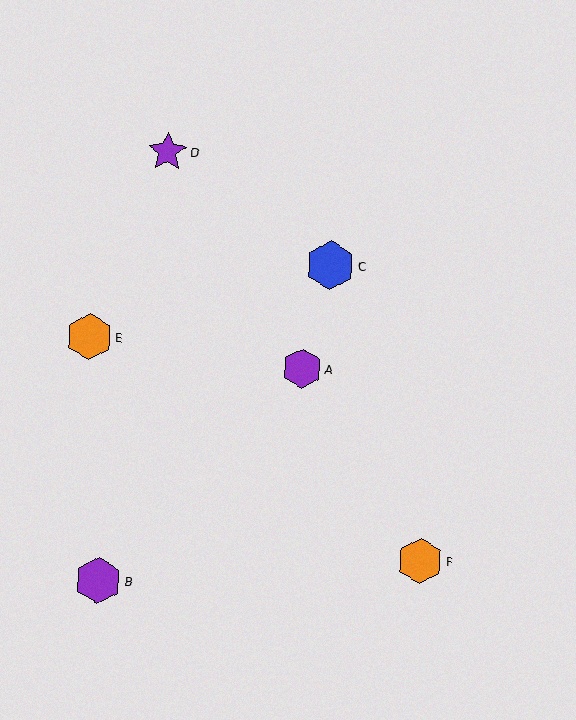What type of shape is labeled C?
Shape C is a blue hexagon.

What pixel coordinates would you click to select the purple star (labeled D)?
Click at (167, 152) to select the purple star D.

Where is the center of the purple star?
The center of the purple star is at (167, 152).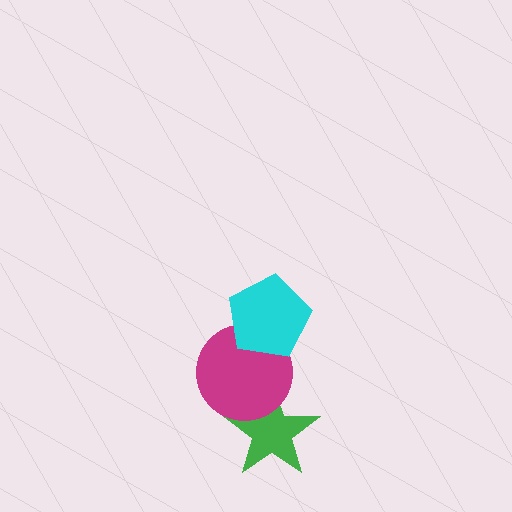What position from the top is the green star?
The green star is 3rd from the top.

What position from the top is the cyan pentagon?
The cyan pentagon is 1st from the top.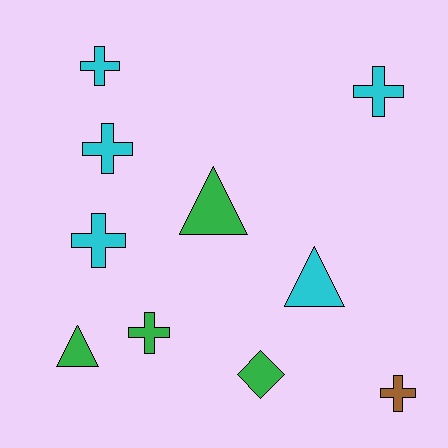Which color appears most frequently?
Cyan, with 5 objects.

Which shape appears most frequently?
Cross, with 6 objects.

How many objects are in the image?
There are 10 objects.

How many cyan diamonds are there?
There are no cyan diamonds.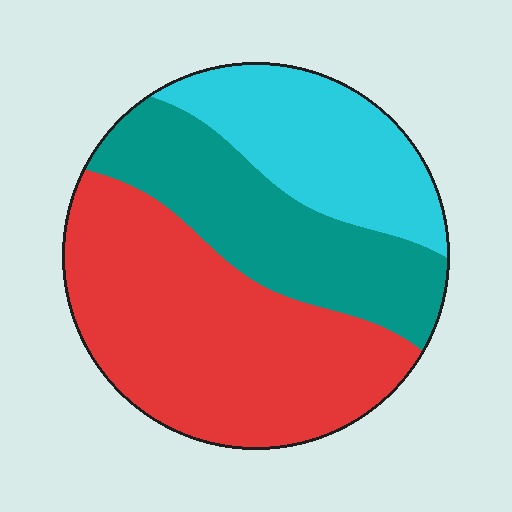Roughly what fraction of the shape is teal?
Teal takes up about one quarter (1/4) of the shape.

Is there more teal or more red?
Red.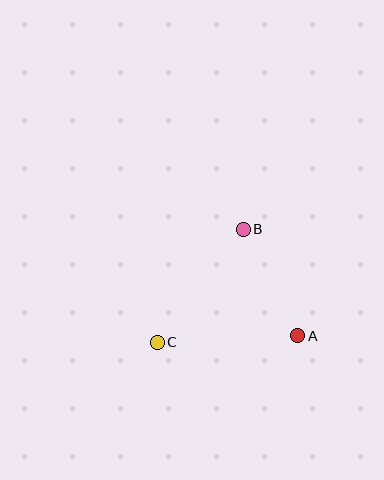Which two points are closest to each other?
Points A and B are closest to each other.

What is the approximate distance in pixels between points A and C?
The distance between A and C is approximately 140 pixels.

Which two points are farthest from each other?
Points B and C are farthest from each other.